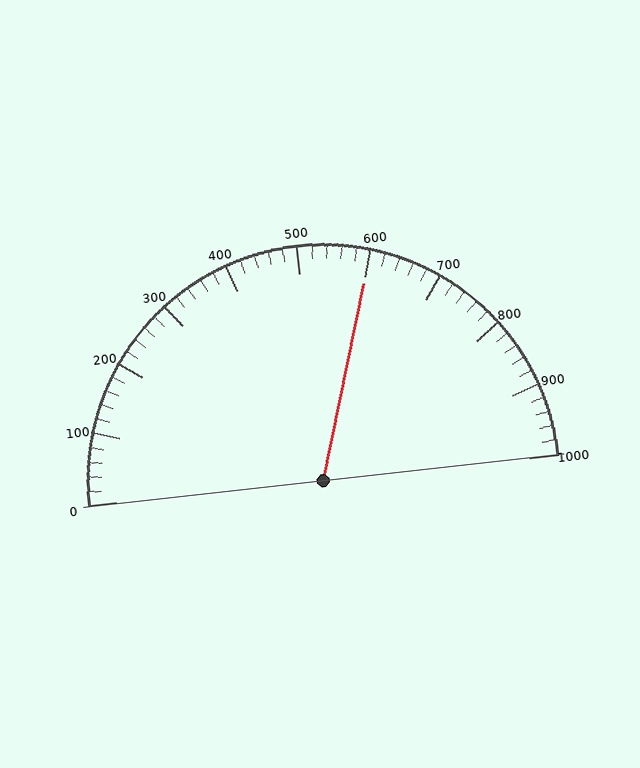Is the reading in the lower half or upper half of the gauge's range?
The reading is in the upper half of the range (0 to 1000).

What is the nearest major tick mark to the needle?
The nearest major tick mark is 600.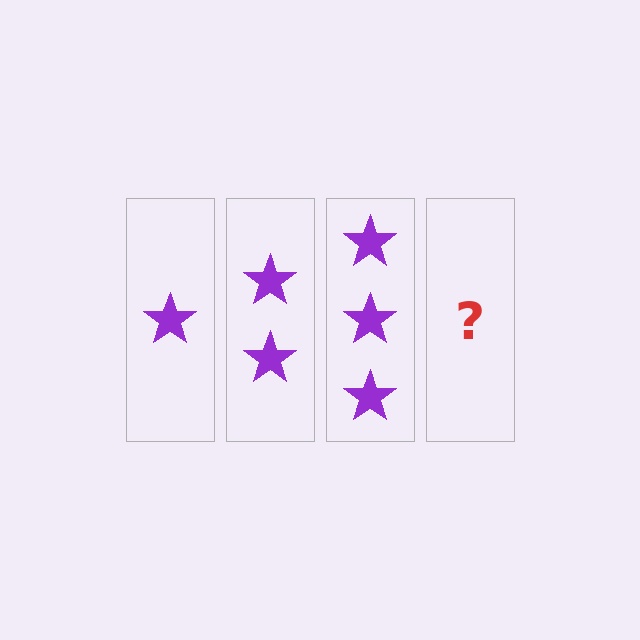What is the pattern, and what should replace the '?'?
The pattern is that each step adds one more star. The '?' should be 4 stars.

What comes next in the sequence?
The next element should be 4 stars.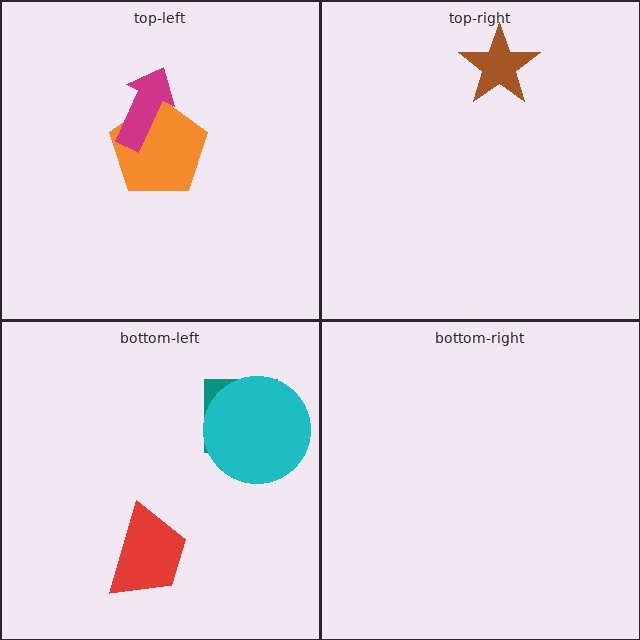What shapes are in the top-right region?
The brown star.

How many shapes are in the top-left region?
2.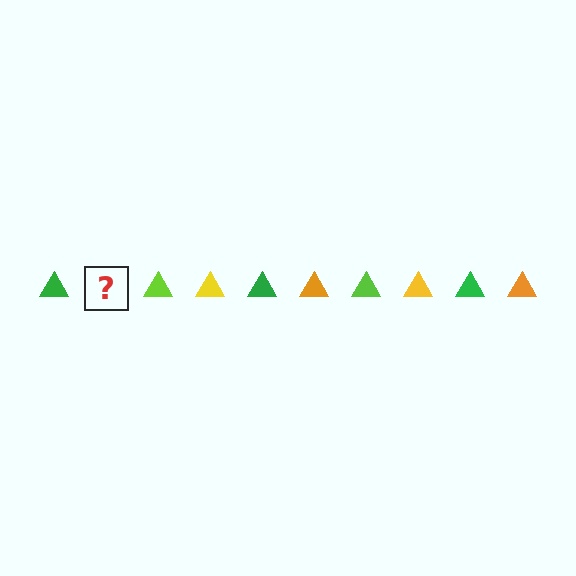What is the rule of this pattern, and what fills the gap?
The rule is that the pattern cycles through green, orange, lime, yellow triangles. The gap should be filled with an orange triangle.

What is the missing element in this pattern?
The missing element is an orange triangle.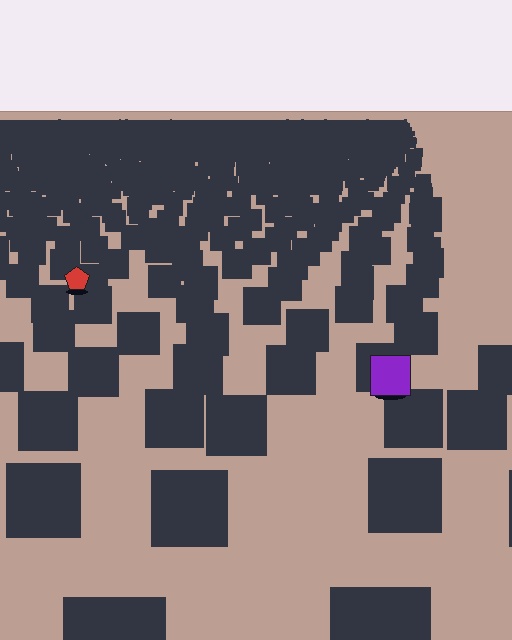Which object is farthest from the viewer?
The red pentagon is farthest from the viewer. It appears smaller and the ground texture around it is denser.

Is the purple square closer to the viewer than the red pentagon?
Yes. The purple square is closer — you can tell from the texture gradient: the ground texture is coarser near it.